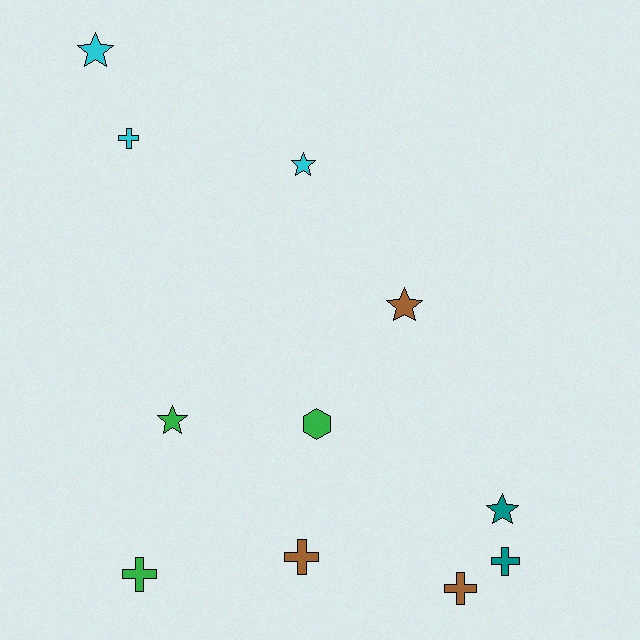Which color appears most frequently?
Cyan, with 3 objects.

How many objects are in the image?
There are 11 objects.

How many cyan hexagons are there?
There are no cyan hexagons.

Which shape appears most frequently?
Cross, with 5 objects.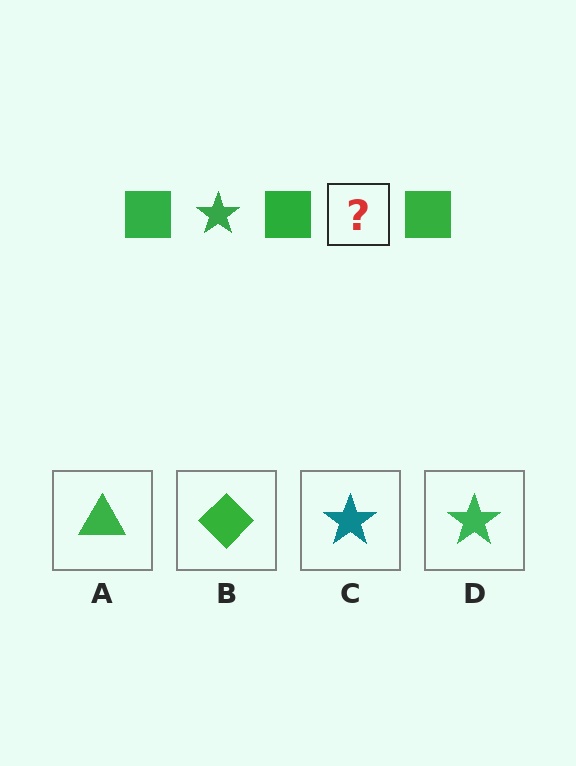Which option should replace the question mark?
Option D.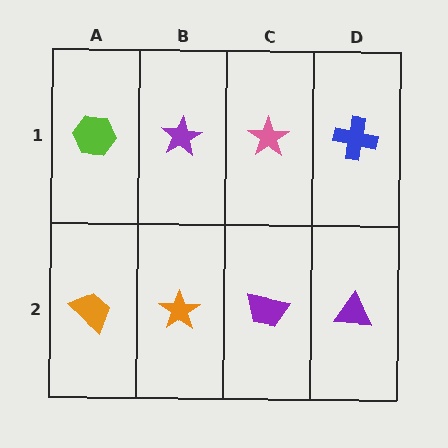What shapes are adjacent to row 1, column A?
An orange trapezoid (row 2, column A), a purple star (row 1, column B).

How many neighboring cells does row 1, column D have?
2.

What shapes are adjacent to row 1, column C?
A purple trapezoid (row 2, column C), a purple star (row 1, column B), a blue cross (row 1, column D).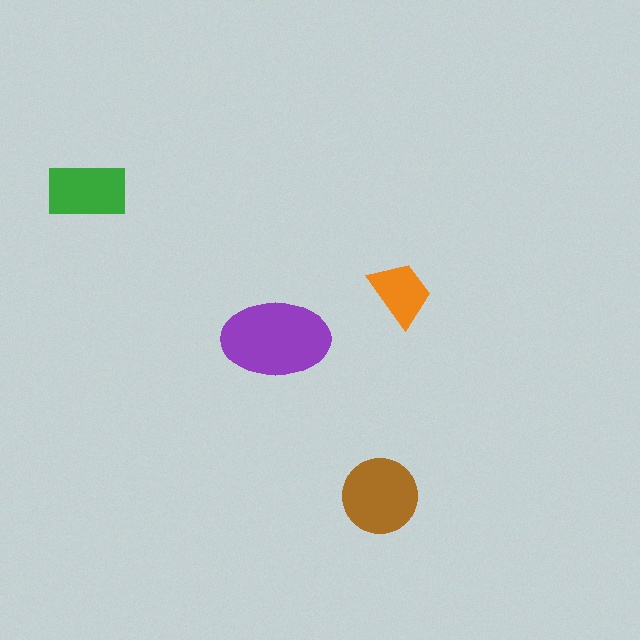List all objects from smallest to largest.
The orange trapezoid, the green rectangle, the brown circle, the purple ellipse.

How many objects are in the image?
There are 4 objects in the image.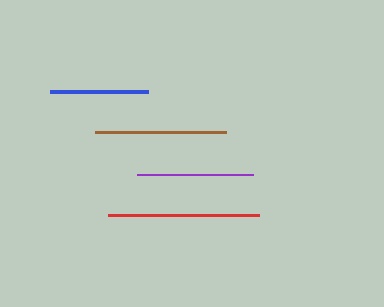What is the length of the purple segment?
The purple segment is approximately 116 pixels long.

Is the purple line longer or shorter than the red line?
The red line is longer than the purple line.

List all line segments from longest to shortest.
From longest to shortest: red, brown, purple, blue.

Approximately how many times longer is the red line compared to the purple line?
The red line is approximately 1.3 times the length of the purple line.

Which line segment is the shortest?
The blue line is the shortest at approximately 98 pixels.